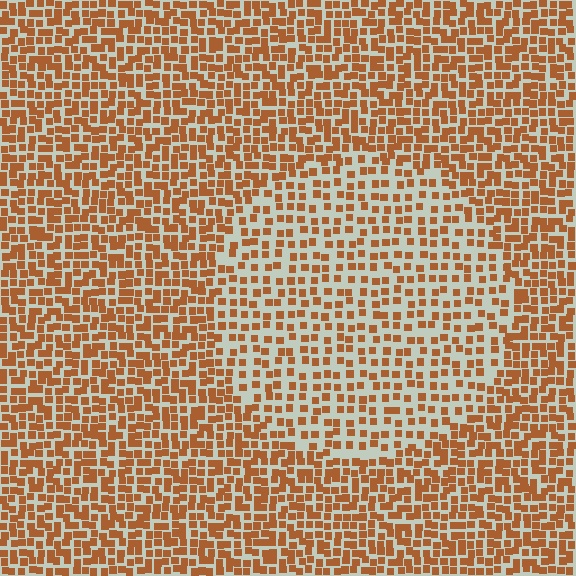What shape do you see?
I see a circle.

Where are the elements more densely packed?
The elements are more densely packed outside the circle boundary.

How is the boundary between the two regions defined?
The boundary is defined by a change in element density (approximately 1.7x ratio). All elements are the same color, size, and shape.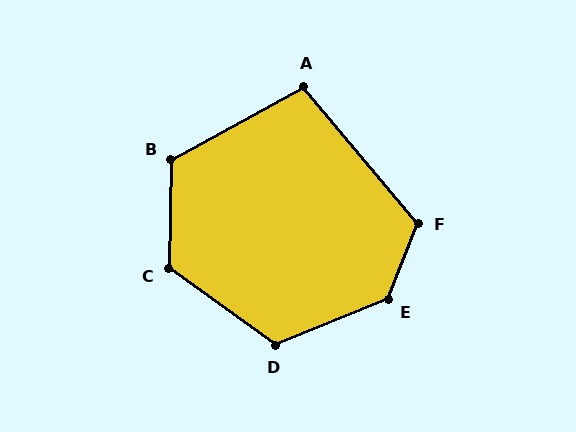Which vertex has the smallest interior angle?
A, at approximately 101 degrees.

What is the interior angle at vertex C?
Approximately 125 degrees (obtuse).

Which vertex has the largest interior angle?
E, at approximately 134 degrees.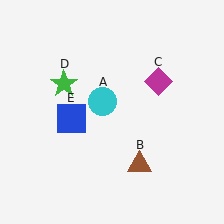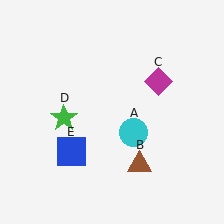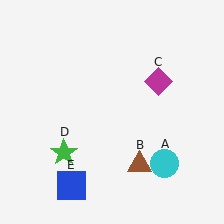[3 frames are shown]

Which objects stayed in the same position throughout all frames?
Brown triangle (object B) and magenta diamond (object C) remained stationary.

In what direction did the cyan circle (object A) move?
The cyan circle (object A) moved down and to the right.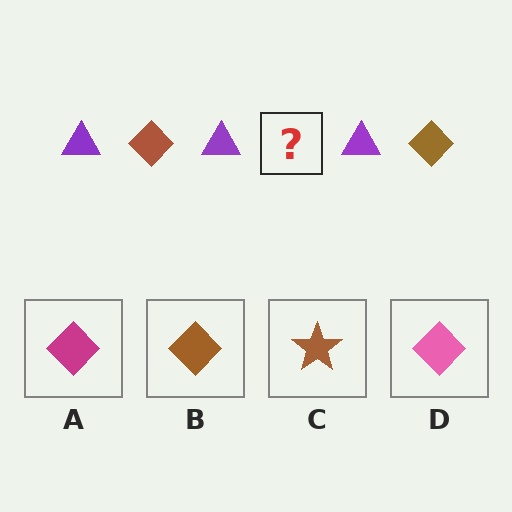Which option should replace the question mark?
Option B.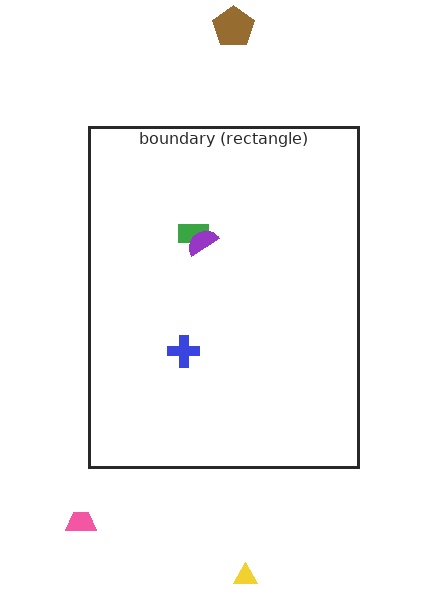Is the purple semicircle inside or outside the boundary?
Inside.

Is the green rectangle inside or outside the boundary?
Inside.